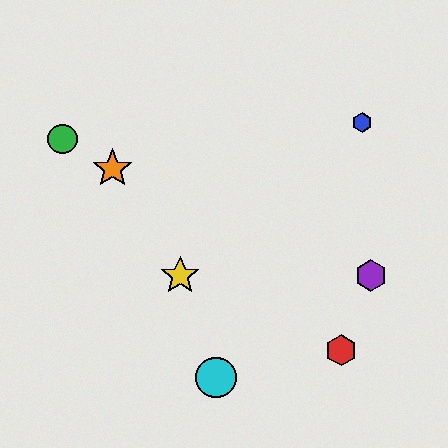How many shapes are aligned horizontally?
2 shapes (the yellow star, the purple hexagon) are aligned horizontally.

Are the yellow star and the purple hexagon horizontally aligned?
Yes, both are at y≈276.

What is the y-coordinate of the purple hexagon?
The purple hexagon is at y≈276.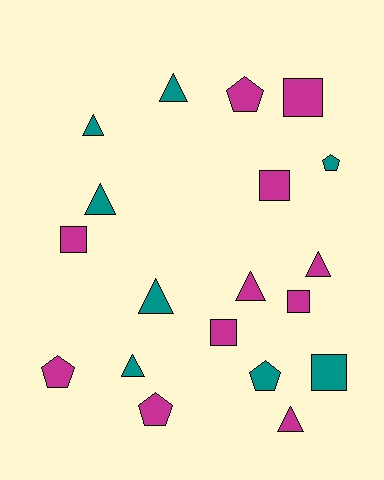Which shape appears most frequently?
Triangle, with 8 objects.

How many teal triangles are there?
There are 5 teal triangles.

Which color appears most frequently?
Magenta, with 11 objects.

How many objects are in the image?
There are 19 objects.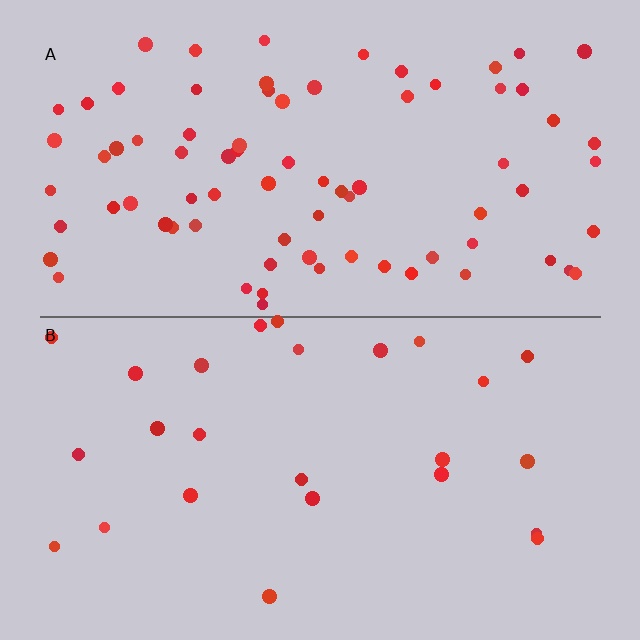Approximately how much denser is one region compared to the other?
Approximately 3.0× — region A over region B.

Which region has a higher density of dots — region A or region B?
A (the top).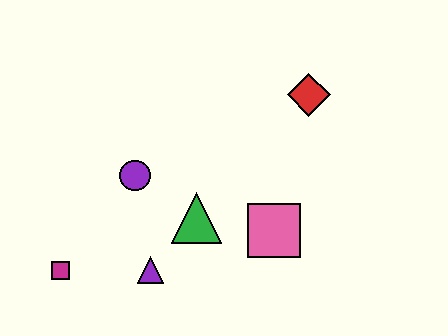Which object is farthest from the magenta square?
The red diamond is farthest from the magenta square.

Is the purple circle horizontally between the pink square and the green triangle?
No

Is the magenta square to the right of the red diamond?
No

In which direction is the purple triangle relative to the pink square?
The purple triangle is to the left of the pink square.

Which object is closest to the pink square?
The green triangle is closest to the pink square.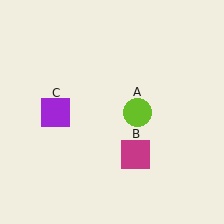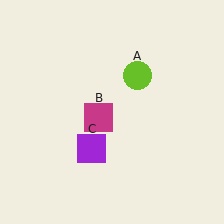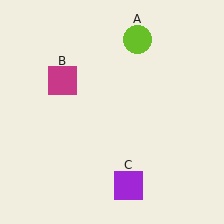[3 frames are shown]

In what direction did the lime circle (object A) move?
The lime circle (object A) moved up.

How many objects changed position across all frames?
3 objects changed position: lime circle (object A), magenta square (object B), purple square (object C).